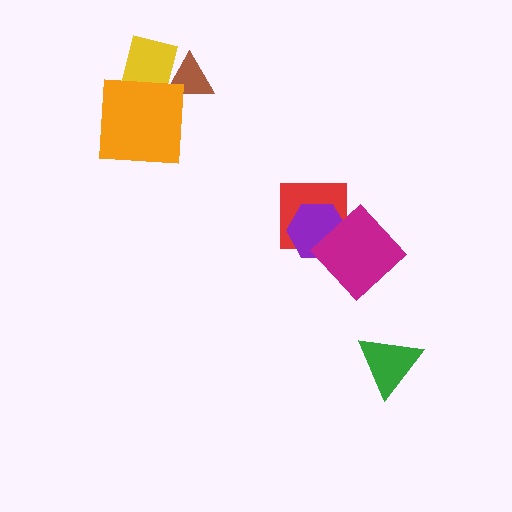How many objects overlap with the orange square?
1 object overlaps with the orange square.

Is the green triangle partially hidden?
No, no other shape covers it.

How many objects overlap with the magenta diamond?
2 objects overlap with the magenta diamond.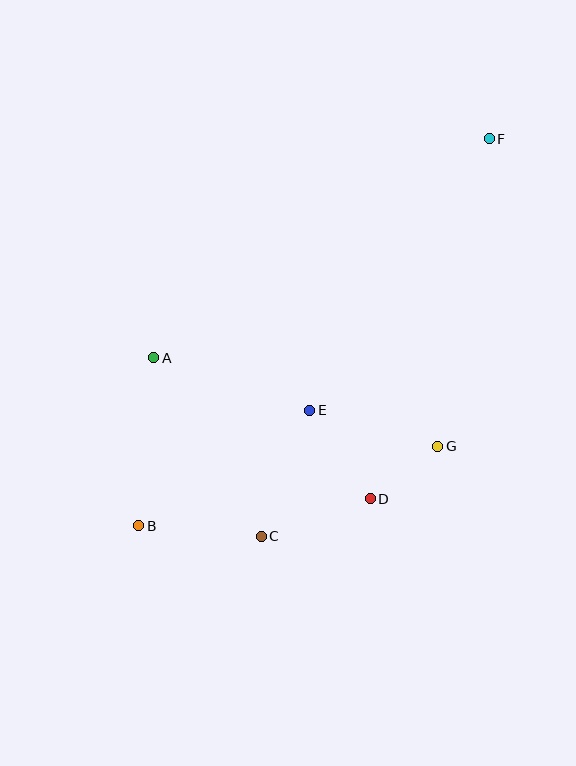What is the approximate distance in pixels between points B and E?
The distance between B and E is approximately 207 pixels.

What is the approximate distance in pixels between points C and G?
The distance between C and G is approximately 199 pixels.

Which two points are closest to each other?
Points D and G are closest to each other.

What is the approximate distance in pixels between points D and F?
The distance between D and F is approximately 379 pixels.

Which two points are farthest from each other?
Points B and F are farthest from each other.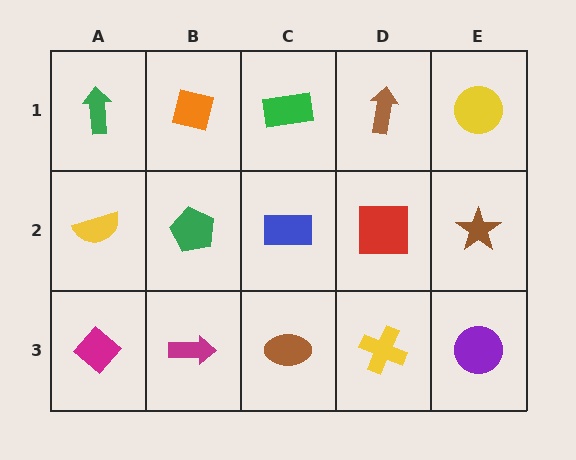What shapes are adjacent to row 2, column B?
An orange square (row 1, column B), a magenta arrow (row 3, column B), a yellow semicircle (row 2, column A), a blue rectangle (row 2, column C).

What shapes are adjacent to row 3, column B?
A green pentagon (row 2, column B), a magenta diamond (row 3, column A), a brown ellipse (row 3, column C).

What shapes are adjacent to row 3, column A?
A yellow semicircle (row 2, column A), a magenta arrow (row 3, column B).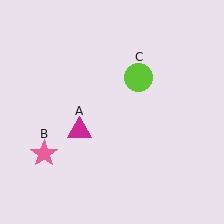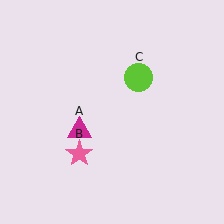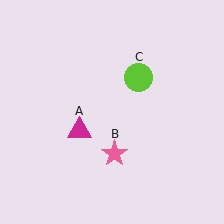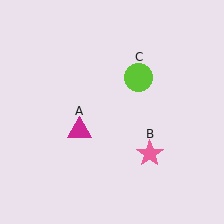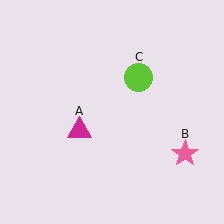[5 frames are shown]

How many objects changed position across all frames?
1 object changed position: pink star (object B).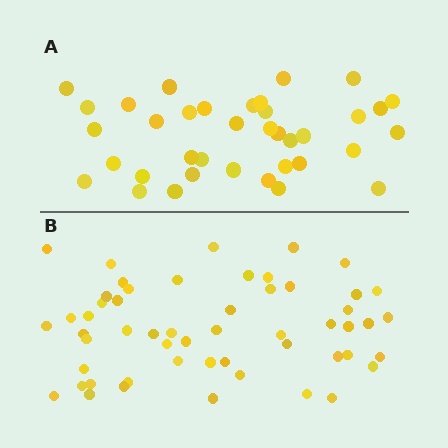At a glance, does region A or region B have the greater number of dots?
Region B (the bottom region) has more dots.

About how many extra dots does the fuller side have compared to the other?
Region B has approximately 15 more dots than region A.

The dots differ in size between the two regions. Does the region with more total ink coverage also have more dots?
No. Region A has more total ink coverage because its dots are larger, but region B actually contains more individual dots. Total area can be misleading — the number of items is what matters here.